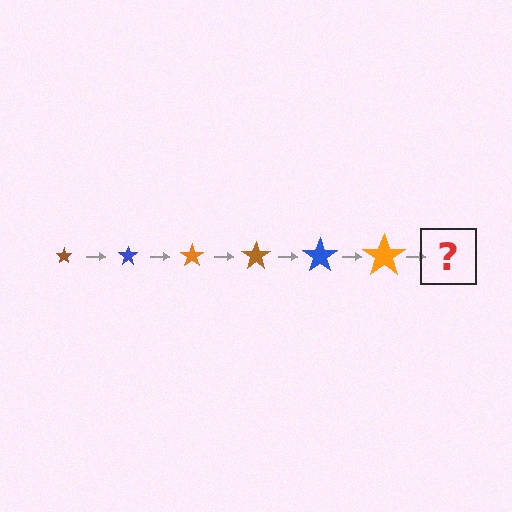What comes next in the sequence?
The next element should be a brown star, larger than the previous one.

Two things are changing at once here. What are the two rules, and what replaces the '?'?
The two rules are that the star grows larger each step and the color cycles through brown, blue, and orange. The '?' should be a brown star, larger than the previous one.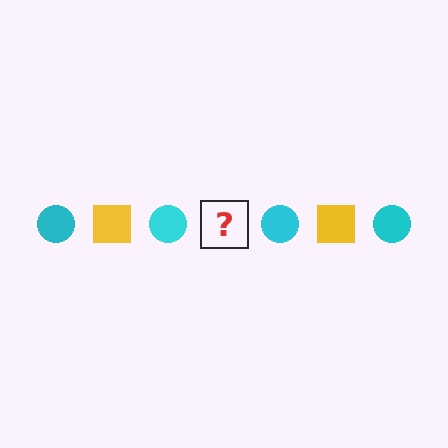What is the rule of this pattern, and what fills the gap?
The rule is that the pattern alternates between cyan circle and yellow square. The gap should be filled with a yellow square.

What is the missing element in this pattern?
The missing element is a yellow square.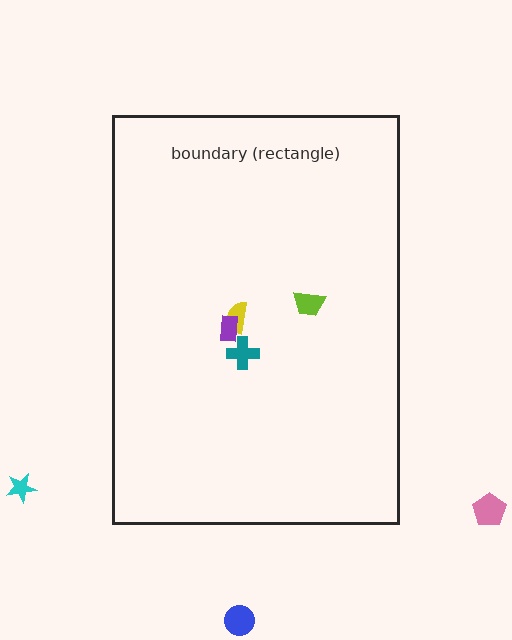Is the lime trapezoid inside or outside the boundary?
Inside.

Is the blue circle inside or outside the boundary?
Outside.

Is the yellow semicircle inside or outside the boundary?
Inside.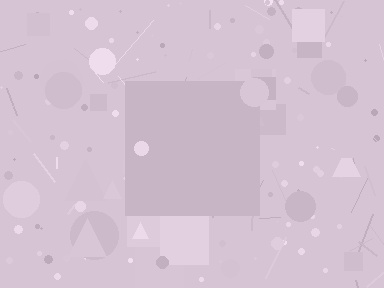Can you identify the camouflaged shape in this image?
The camouflaged shape is a square.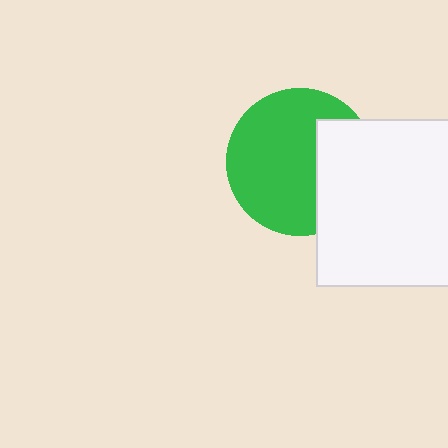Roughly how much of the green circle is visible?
Most of it is visible (roughly 68%).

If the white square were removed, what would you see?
You would see the complete green circle.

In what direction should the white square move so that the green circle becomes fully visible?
The white square should move right. That is the shortest direction to clear the overlap and leave the green circle fully visible.